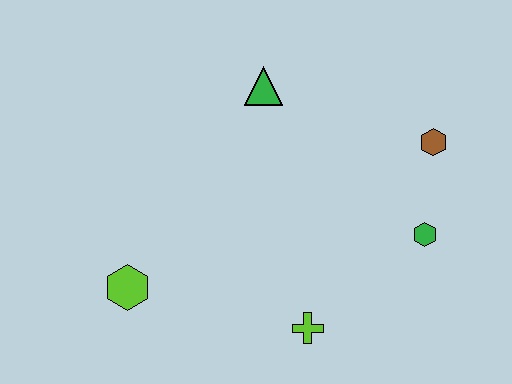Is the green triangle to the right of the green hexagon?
No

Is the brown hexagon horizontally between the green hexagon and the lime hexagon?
No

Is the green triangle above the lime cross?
Yes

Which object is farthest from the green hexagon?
The lime hexagon is farthest from the green hexagon.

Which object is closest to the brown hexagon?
The green hexagon is closest to the brown hexagon.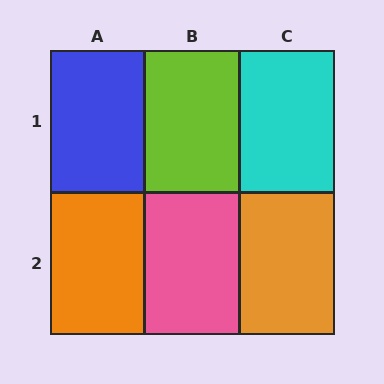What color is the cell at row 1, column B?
Lime.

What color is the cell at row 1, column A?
Blue.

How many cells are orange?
2 cells are orange.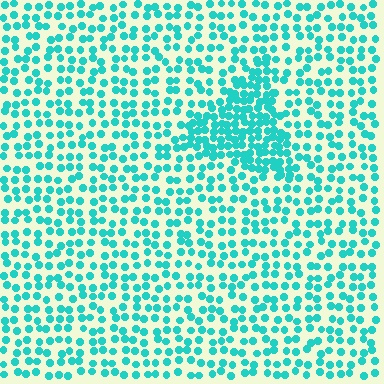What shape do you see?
I see a triangle.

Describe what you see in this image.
The image contains small cyan elements arranged at two different densities. A triangle-shaped region is visible where the elements are more densely packed than the surrounding area.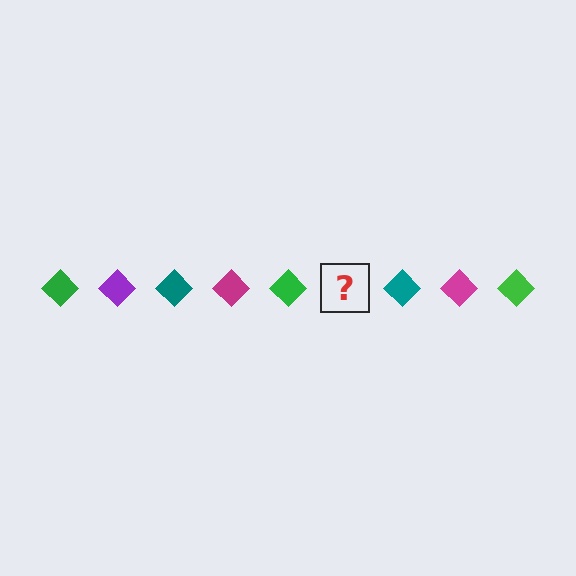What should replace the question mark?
The question mark should be replaced with a purple diamond.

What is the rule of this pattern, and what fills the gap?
The rule is that the pattern cycles through green, purple, teal, magenta diamonds. The gap should be filled with a purple diamond.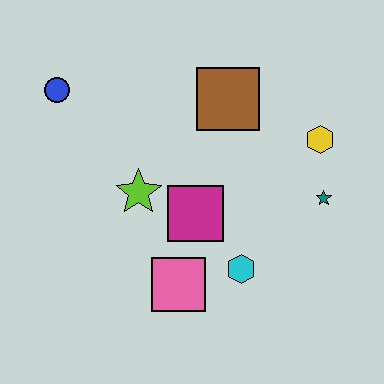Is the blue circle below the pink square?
No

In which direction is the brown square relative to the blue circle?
The brown square is to the right of the blue circle.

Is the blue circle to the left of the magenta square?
Yes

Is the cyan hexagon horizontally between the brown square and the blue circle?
No